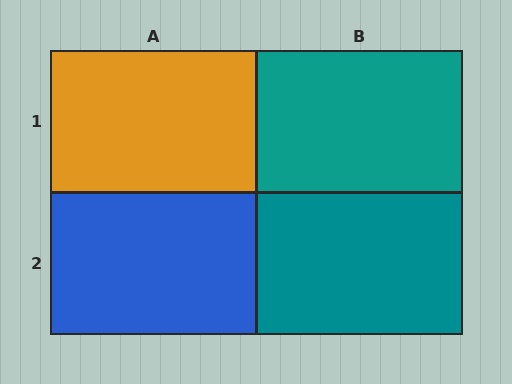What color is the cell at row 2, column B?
Teal.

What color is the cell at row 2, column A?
Blue.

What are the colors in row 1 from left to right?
Orange, teal.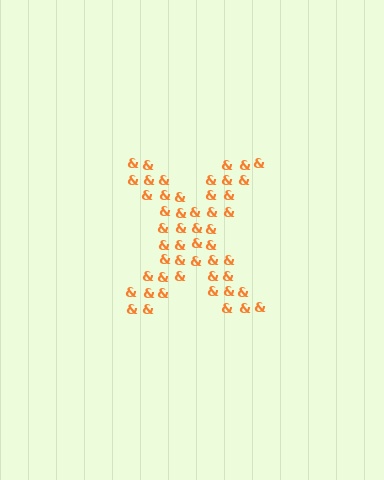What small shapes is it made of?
It is made of small ampersands.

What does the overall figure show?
The overall figure shows the letter X.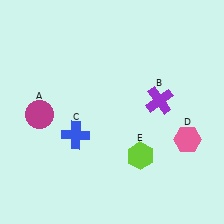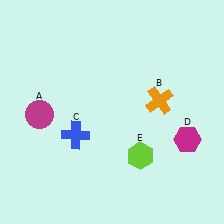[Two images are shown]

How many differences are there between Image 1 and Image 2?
There are 2 differences between the two images.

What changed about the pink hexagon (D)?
In Image 1, D is pink. In Image 2, it changed to magenta.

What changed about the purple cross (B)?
In Image 1, B is purple. In Image 2, it changed to orange.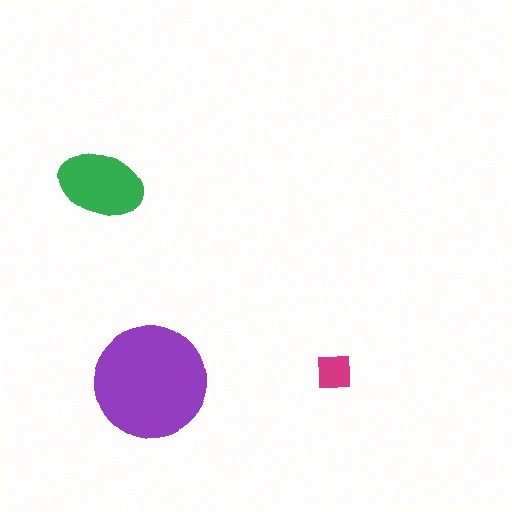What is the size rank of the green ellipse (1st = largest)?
2nd.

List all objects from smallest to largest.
The magenta square, the green ellipse, the purple circle.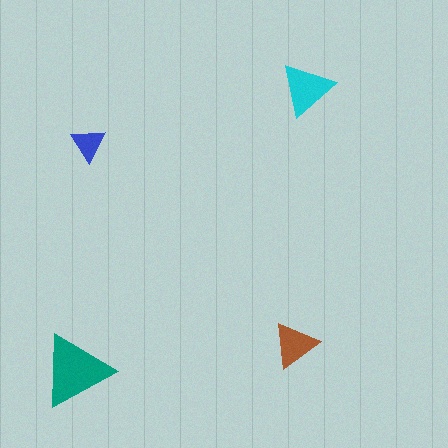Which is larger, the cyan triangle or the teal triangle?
The teal one.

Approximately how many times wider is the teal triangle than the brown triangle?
About 1.5 times wider.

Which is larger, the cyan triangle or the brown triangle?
The cyan one.